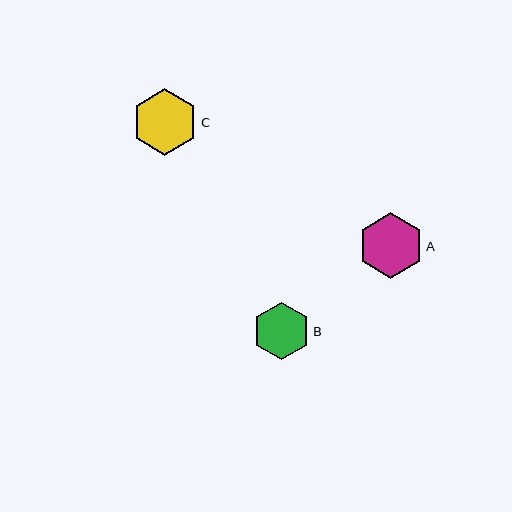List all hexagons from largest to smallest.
From largest to smallest: C, A, B.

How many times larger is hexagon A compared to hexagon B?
Hexagon A is approximately 1.1 times the size of hexagon B.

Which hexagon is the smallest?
Hexagon B is the smallest with a size of approximately 57 pixels.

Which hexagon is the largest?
Hexagon C is the largest with a size of approximately 67 pixels.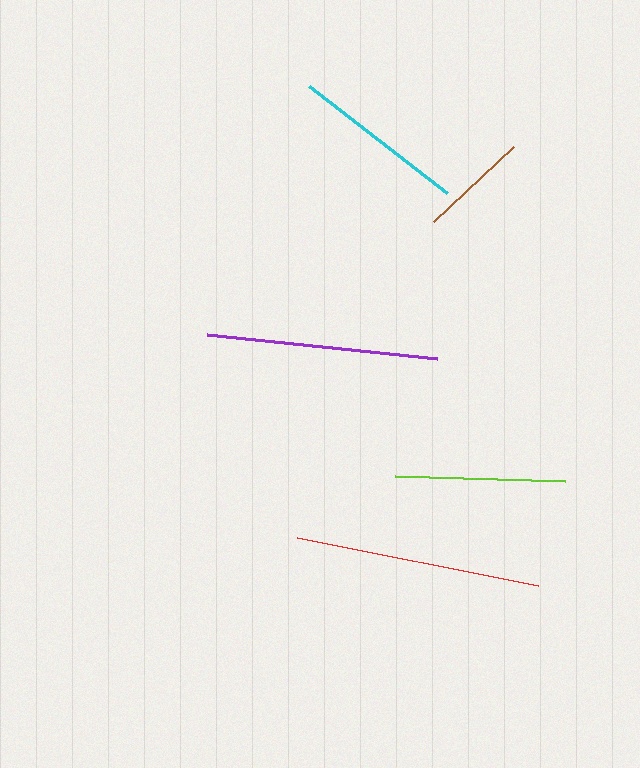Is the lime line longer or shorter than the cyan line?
The cyan line is longer than the lime line.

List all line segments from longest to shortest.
From longest to shortest: red, purple, cyan, lime, brown.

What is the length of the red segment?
The red segment is approximately 247 pixels long.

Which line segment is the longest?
The red line is the longest at approximately 247 pixels.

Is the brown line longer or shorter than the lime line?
The lime line is longer than the brown line.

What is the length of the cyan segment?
The cyan segment is approximately 175 pixels long.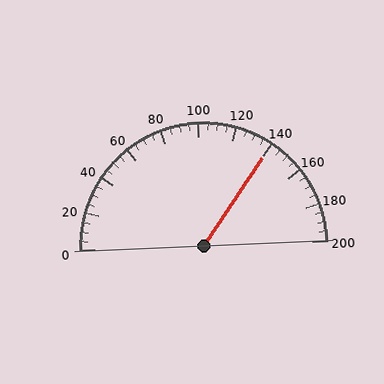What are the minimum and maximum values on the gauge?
The gauge ranges from 0 to 200.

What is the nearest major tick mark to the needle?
The nearest major tick mark is 140.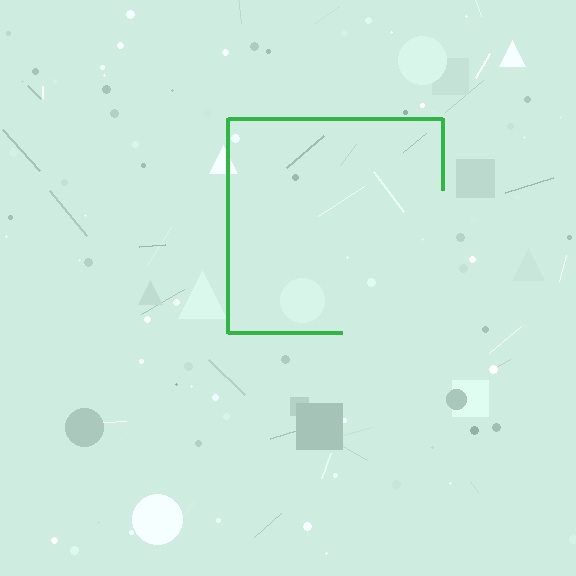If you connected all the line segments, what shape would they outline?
They would outline a square.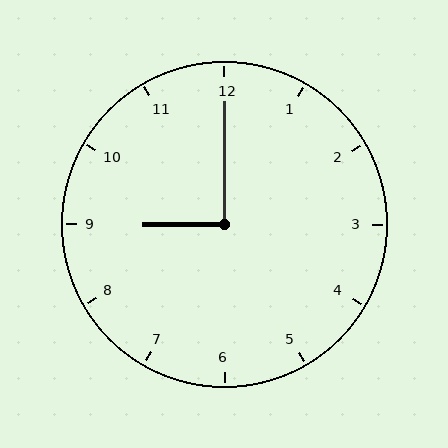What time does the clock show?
9:00.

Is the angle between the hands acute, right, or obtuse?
It is right.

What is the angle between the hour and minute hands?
Approximately 90 degrees.